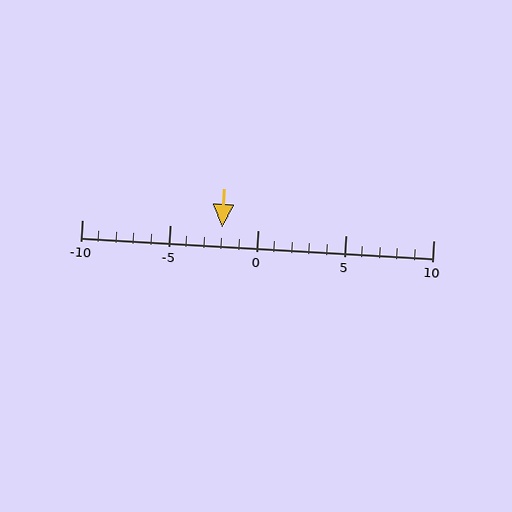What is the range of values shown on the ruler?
The ruler shows values from -10 to 10.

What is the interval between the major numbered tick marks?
The major tick marks are spaced 5 units apart.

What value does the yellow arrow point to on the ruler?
The yellow arrow points to approximately -2.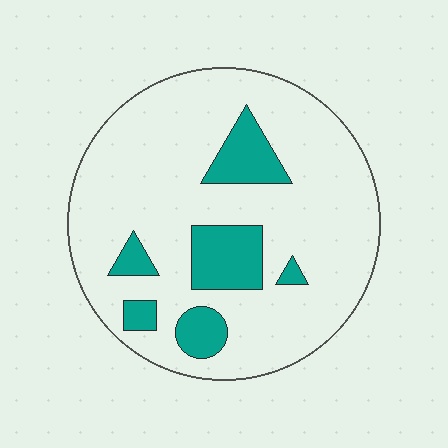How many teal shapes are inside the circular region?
6.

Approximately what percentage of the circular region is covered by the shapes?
Approximately 15%.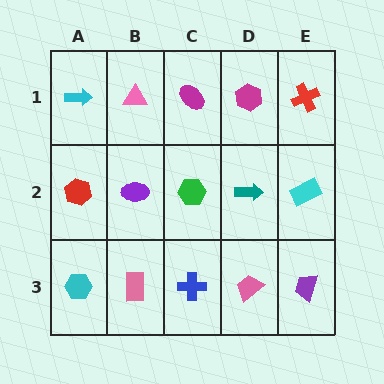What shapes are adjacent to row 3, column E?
A cyan rectangle (row 2, column E), a pink trapezoid (row 3, column D).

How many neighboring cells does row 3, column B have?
3.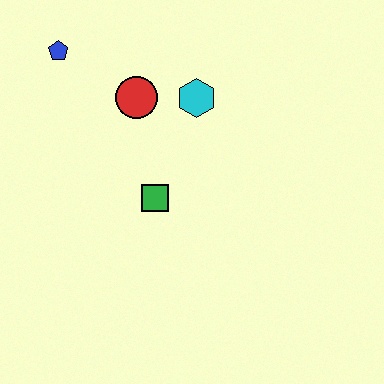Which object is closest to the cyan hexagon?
The red circle is closest to the cyan hexagon.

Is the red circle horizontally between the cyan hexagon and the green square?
No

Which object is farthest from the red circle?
The green square is farthest from the red circle.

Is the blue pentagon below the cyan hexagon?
No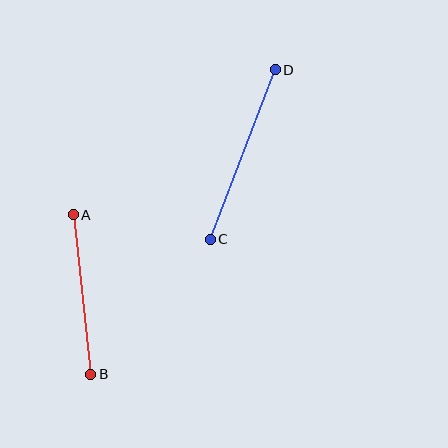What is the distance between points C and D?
The distance is approximately 181 pixels.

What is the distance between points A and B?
The distance is approximately 160 pixels.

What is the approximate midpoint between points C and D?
The midpoint is at approximately (243, 155) pixels.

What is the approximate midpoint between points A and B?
The midpoint is at approximately (82, 294) pixels.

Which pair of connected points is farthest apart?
Points C and D are farthest apart.